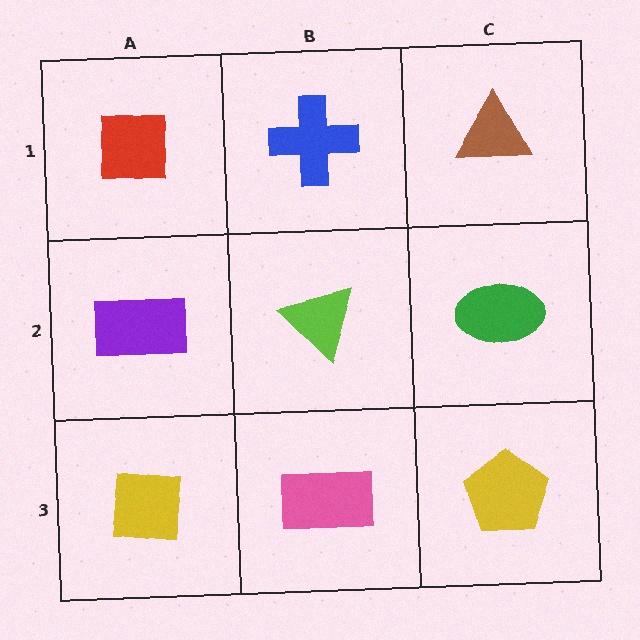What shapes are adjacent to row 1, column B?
A lime triangle (row 2, column B), a red square (row 1, column A), a brown triangle (row 1, column C).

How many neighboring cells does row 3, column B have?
3.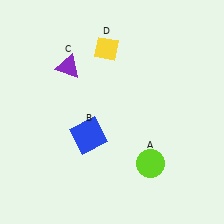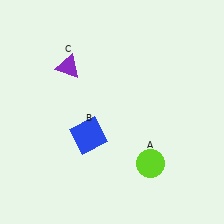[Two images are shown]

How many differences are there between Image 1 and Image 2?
There is 1 difference between the two images.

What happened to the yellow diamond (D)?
The yellow diamond (D) was removed in Image 2. It was in the top-left area of Image 1.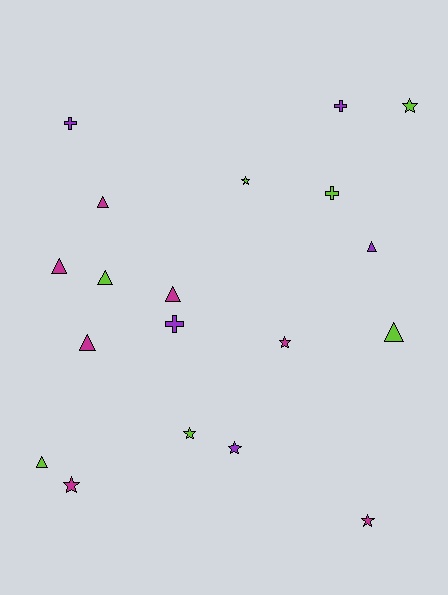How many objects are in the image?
There are 19 objects.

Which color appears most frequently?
Lime, with 7 objects.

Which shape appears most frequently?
Triangle, with 8 objects.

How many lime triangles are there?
There are 3 lime triangles.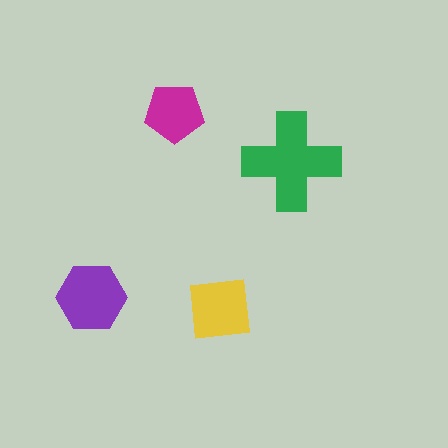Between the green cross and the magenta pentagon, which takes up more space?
The green cross.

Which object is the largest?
The green cross.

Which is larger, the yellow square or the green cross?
The green cross.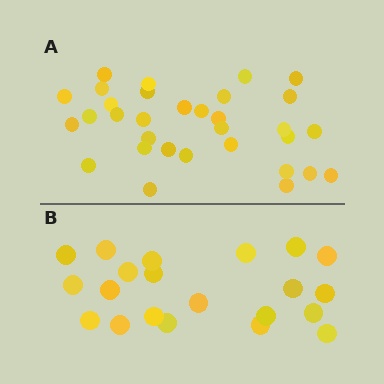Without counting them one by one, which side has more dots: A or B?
Region A (the top region) has more dots.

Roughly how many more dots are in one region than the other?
Region A has roughly 12 or so more dots than region B.